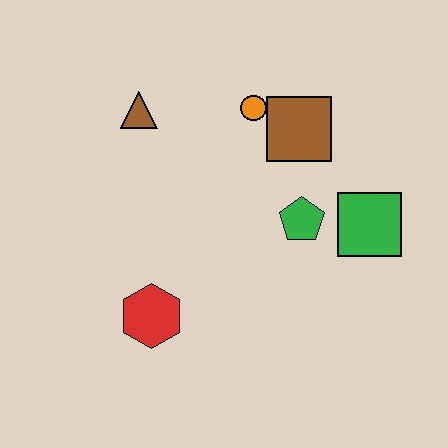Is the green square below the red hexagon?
No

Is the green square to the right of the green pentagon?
Yes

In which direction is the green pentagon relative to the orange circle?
The green pentagon is below the orange circle.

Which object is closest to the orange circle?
The brown square is closest to the orange circle.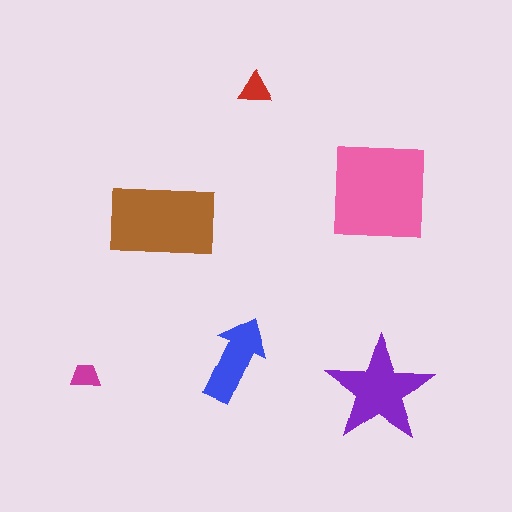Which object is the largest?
The pink square.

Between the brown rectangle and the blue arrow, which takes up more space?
The brown rectangle.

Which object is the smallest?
The magenta trapezoid.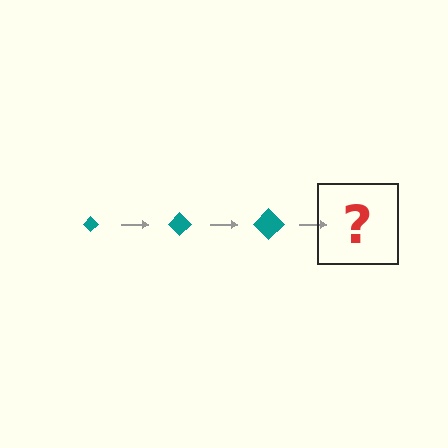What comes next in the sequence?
The next element should be a teal diamond, larger than the previous one.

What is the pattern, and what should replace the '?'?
The pattern is that the diamond gets progressively larger each step. The '?' should be a teal diamond, larger than the previous one.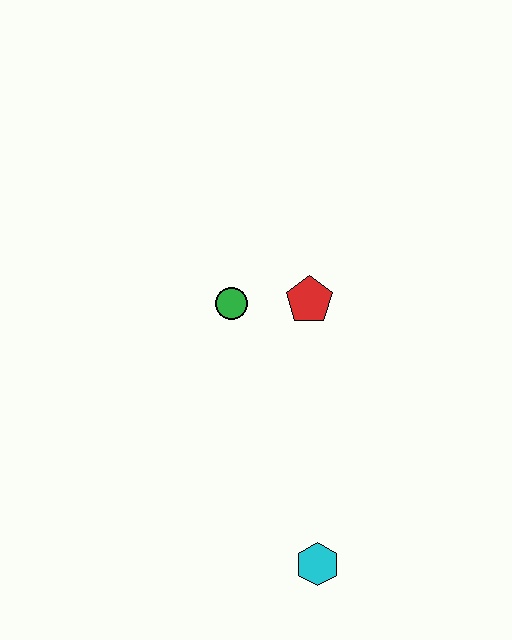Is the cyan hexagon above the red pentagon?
No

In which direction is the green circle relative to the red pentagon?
The green circle is to the left of the red pentagon.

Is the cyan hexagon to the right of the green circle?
Yes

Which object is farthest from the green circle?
The cyan hexagon is farthest from the green circle.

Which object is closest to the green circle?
The red pentagon is closest to the green circle.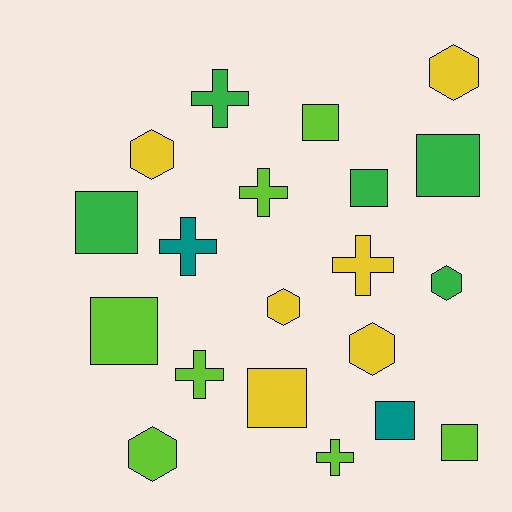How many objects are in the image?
There are 20 objects.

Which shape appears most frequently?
Square, with 8 objects.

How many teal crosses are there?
There is 1 teal cross.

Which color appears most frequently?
Lime, with 7 objects.